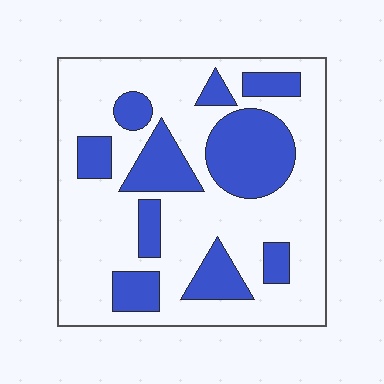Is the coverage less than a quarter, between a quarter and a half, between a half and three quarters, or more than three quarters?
Between a quarter and a half.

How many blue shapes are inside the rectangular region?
10.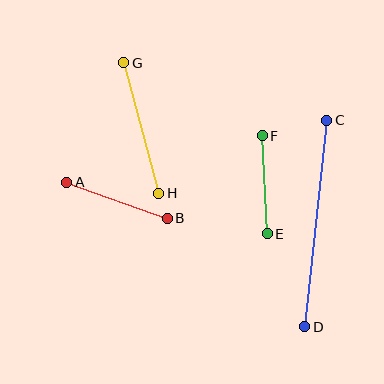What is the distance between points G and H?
The distance is approximately 135 pixels.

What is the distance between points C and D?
The distance is approximately 208 pixels.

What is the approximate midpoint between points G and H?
The midpoint is at approximately (141, 128) pixels.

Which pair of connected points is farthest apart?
Points C and D are farthest apart.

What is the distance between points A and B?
The distance is approximately 107 pixels.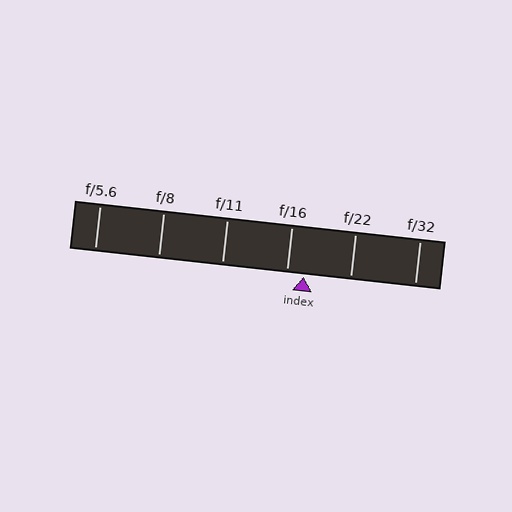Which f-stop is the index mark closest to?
The index mark is closest to f/16.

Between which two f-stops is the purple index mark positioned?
The index mark is between f/16 and f/22.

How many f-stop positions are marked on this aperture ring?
There are 6 f-stop positions marked.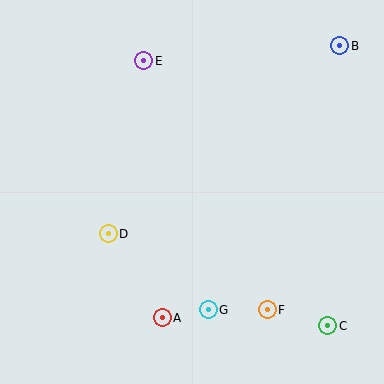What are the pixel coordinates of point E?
Point E is at (144, 61).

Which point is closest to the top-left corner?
Point E is closest to the top-left corner.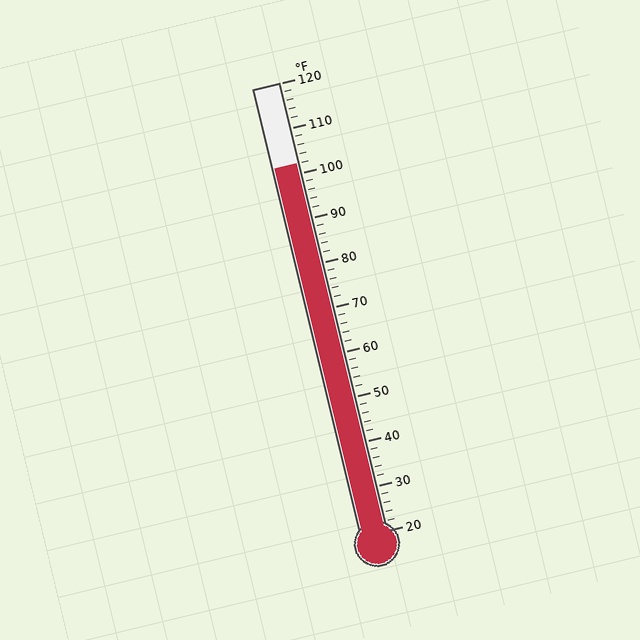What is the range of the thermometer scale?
The thermometer scale ranges from 20°F to 120°F.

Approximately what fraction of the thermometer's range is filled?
The thermometer is filled to approximately 80% of its range.